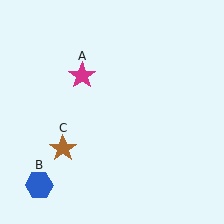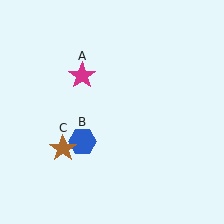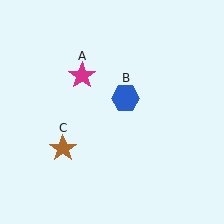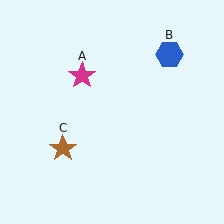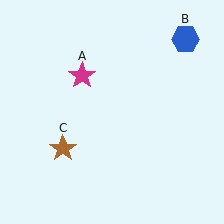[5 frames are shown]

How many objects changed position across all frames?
1 object changed position: blue hexagon (object B).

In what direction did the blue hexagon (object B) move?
The blue hexagon (object B) moved up and to the right.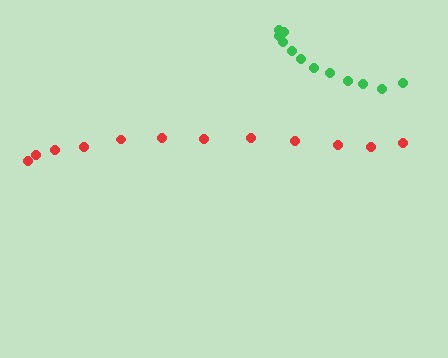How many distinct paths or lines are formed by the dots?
There are 2 distinct paths.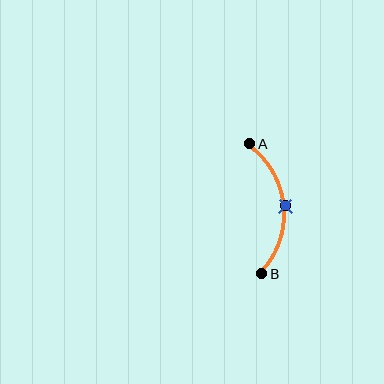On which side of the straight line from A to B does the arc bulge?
The arc bulges to the right of the straight line connecting A and B.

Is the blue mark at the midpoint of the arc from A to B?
Yes. The blue mark lies on the arc at equal arc-length from both A and B — it is the arc midpoint.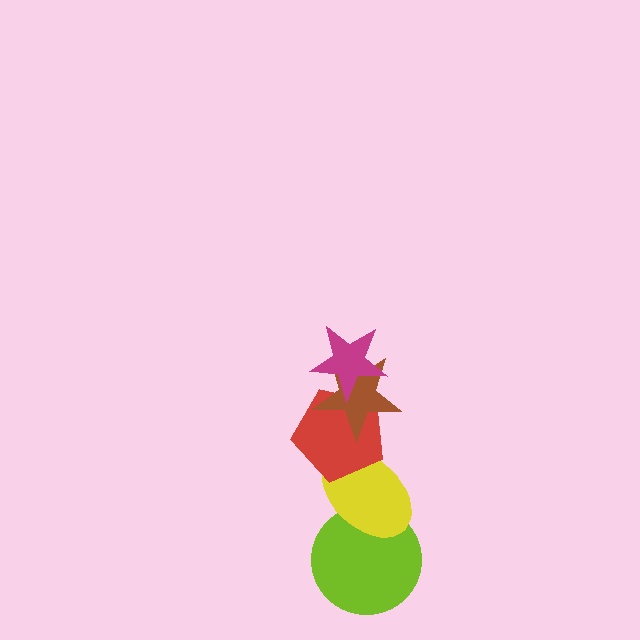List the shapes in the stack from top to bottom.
From top to bottom: the magenta star, the brown star, the red pentagon, the yellow ellipse, the lime circle.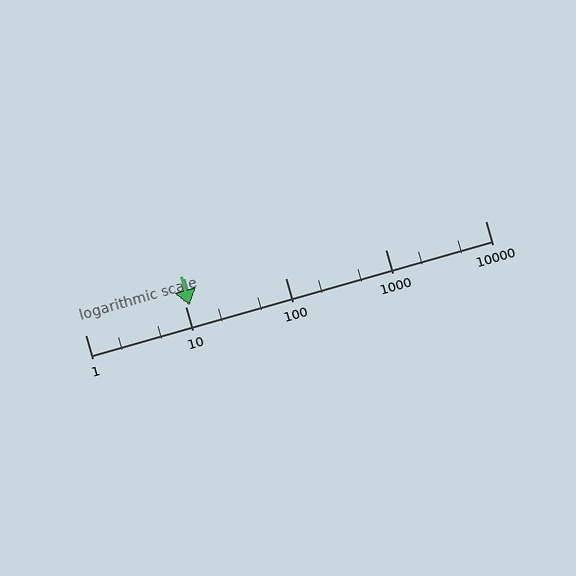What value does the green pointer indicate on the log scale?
The pointer indicates approximately 11.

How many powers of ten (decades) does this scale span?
The scale spans 4 decades, from 1 to 10000.